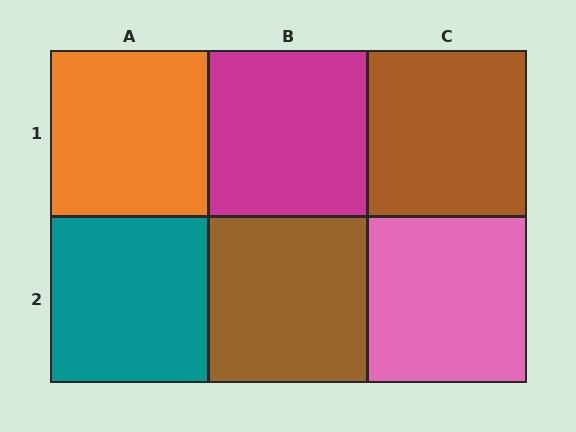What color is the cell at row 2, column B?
Brown.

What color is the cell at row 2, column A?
Teal.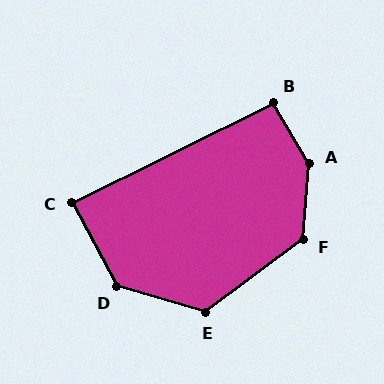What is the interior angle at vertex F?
Approximately 131 degrees (obtuse).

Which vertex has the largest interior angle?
A, at approximately 145 degrees.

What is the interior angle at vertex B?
Approximately 94 degrees (approximately right).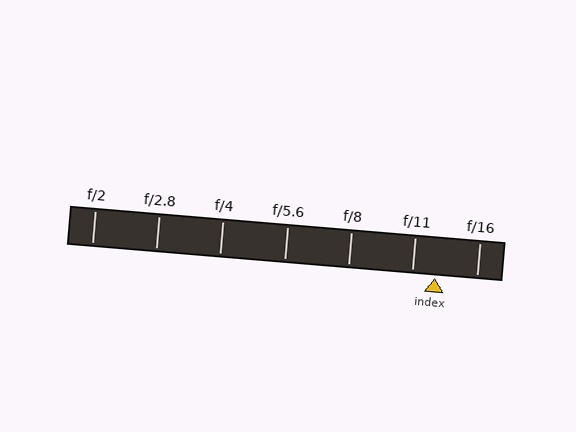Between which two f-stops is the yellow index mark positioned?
The index mark is between f/11 and f/16.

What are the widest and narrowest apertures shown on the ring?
The widest aperture shown is f/2 and the narrowest is f/16.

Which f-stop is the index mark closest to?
The index mark is closest to f/11.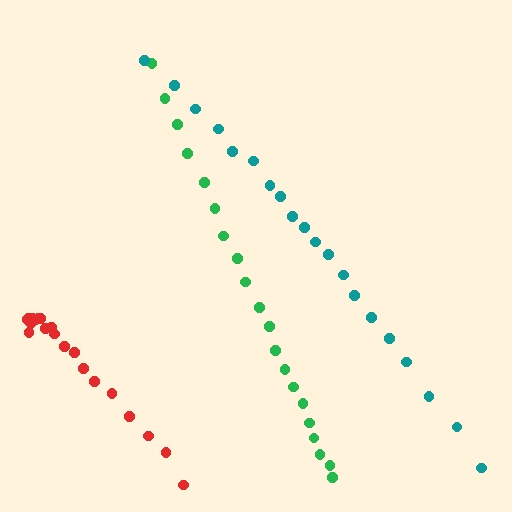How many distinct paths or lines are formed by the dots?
There are 3 distinct paths.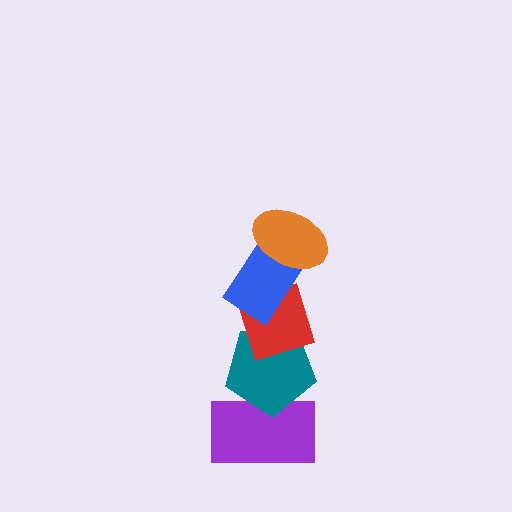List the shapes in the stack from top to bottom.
From top to bottom: the orange ellipse, the blue rectangle, the red diamond, the teal pentagon, the purple rectangle.